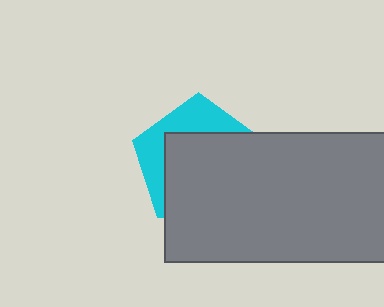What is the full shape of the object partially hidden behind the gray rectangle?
The partially hidden object is a cyan pentagon.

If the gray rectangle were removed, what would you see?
You would see the complete cyan pentagon.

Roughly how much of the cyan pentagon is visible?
A small part of it is visible (roughly 33%).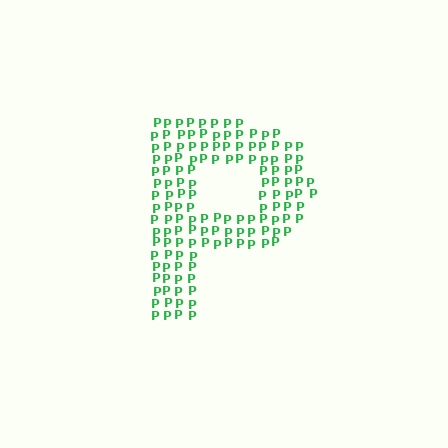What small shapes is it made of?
It is made of small letter P's.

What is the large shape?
The large shape is the letter P.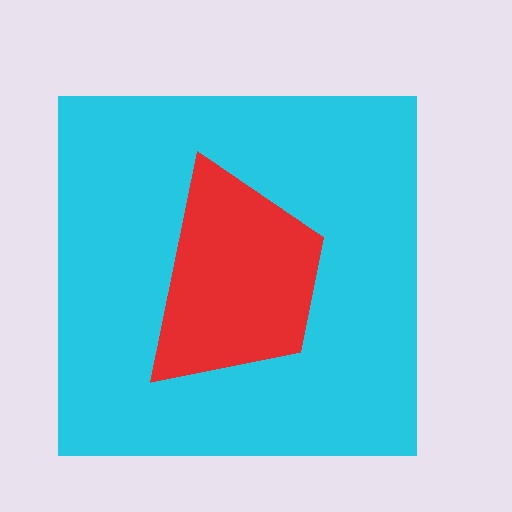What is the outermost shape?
The cyan square.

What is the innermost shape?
The red trapezoid.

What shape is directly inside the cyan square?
The red trapezoid.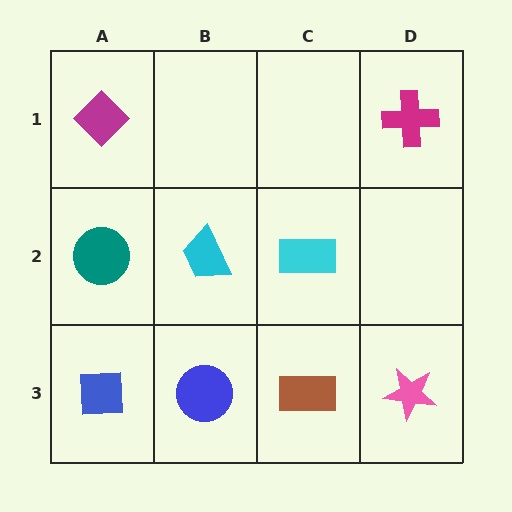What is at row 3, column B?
A blue circle.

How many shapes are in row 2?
3 shapes.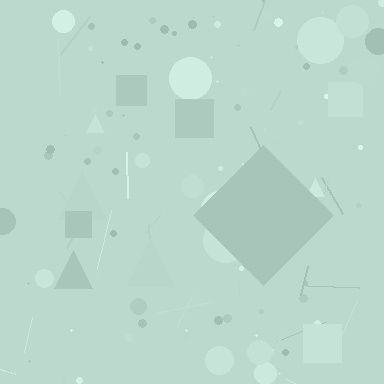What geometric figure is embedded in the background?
A diamond is embedded in the background.